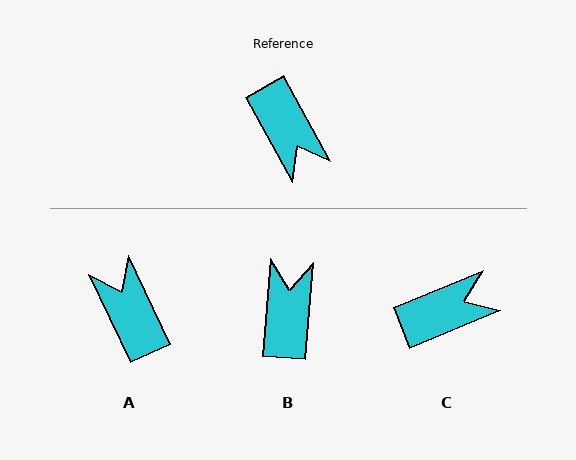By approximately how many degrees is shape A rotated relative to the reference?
Approximately 176 degrees counter-clockwise.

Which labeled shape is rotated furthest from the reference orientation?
A, about 176 degrees away.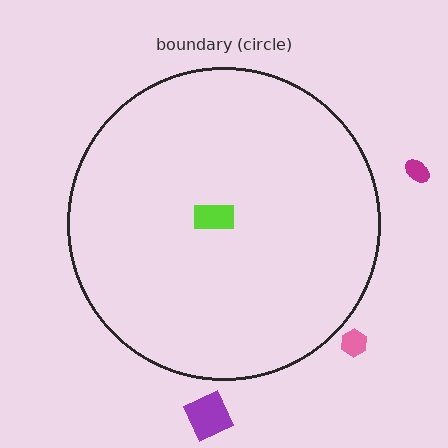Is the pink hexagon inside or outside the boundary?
Outside.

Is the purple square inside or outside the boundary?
Outside.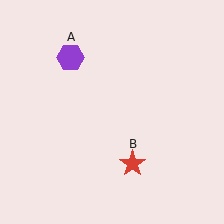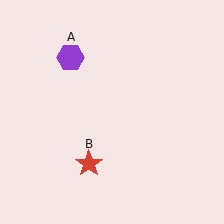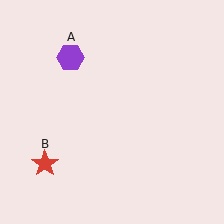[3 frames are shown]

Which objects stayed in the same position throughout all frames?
Purple hexagon (object A) remained stationary.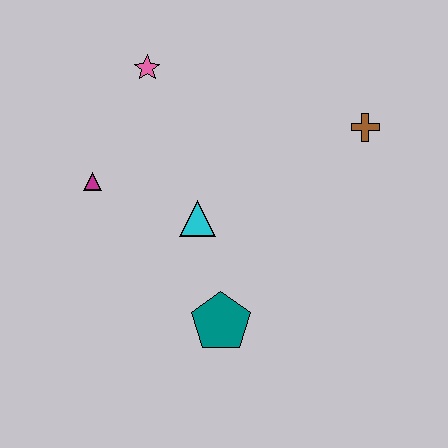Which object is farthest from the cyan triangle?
The brown cross is farthest from the cyan triangle.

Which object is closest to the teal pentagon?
The cyan triangle is closest to the teal pentagon.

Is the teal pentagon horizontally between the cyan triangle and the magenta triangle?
No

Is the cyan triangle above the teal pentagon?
Yes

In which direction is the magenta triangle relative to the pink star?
The magenta triangle is below the pink star.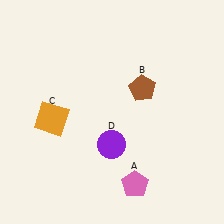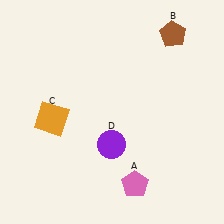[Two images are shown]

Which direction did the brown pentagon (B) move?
The brown pentagon (B) moved up.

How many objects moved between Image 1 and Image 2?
1 object moved between the two images.